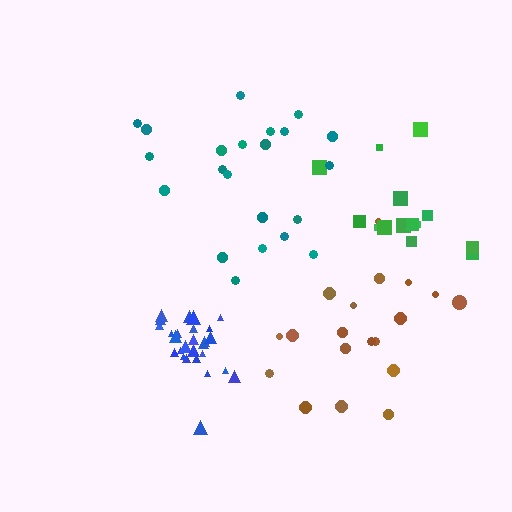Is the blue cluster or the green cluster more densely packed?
Blue.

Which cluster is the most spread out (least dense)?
Green.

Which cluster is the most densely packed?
Blue.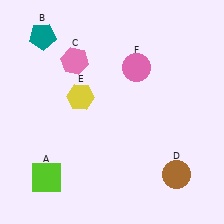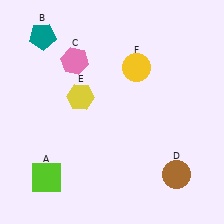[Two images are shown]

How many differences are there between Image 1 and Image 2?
There is 1 difference between the two images.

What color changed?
The circle (F) changed from pink in Image 1 to yellow in Image 2.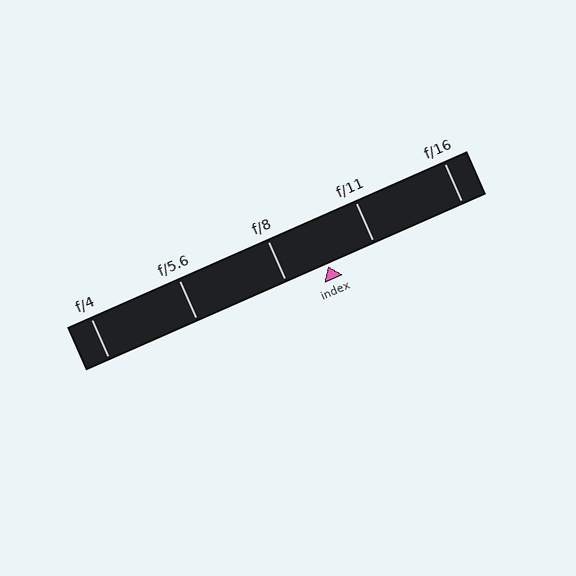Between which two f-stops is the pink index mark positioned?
The index mark is between f/8 and f/11.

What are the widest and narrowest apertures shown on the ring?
The widest aperture shown is f/4 and the narrowest is f/16.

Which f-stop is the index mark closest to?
The index mark is closest to f/8.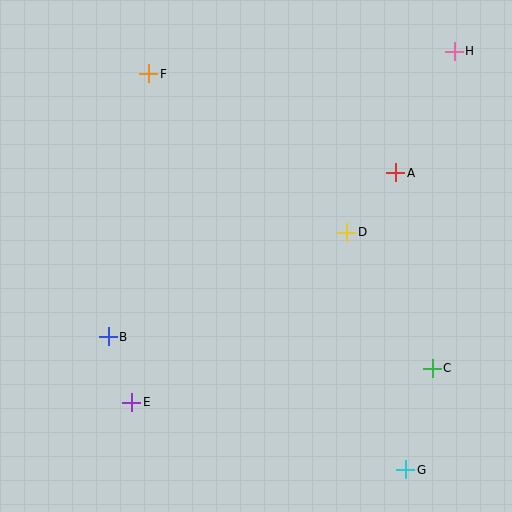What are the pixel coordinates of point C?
Point C is at (432, 368).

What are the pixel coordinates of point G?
Point G is at (406, 470).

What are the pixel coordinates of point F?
Point F is at (149, 74).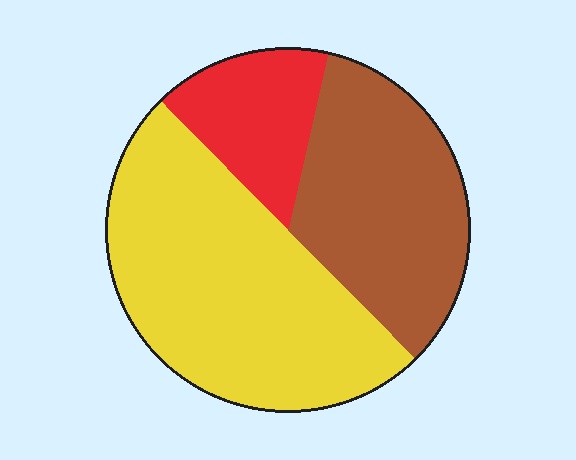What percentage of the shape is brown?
Brown takes up about one third (1/3) of the shape.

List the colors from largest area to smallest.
From largest to smallest: yellow, brown, red.